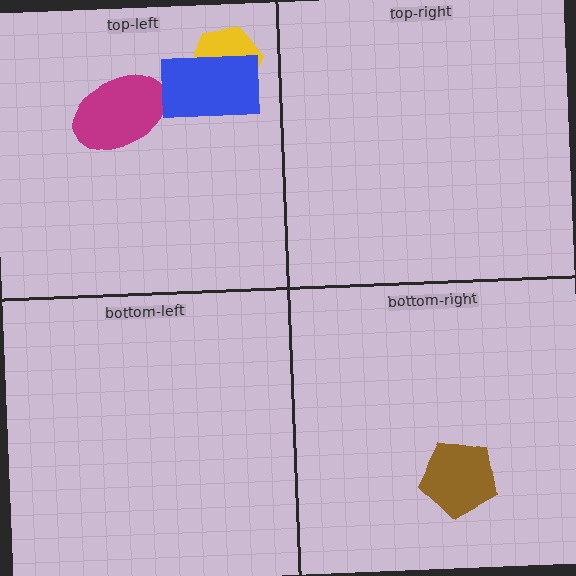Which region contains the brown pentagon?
The bottom-right region.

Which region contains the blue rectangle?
The top-left region.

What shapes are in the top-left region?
The yellow hexagon, the magenta ellipse, the blue rectangle.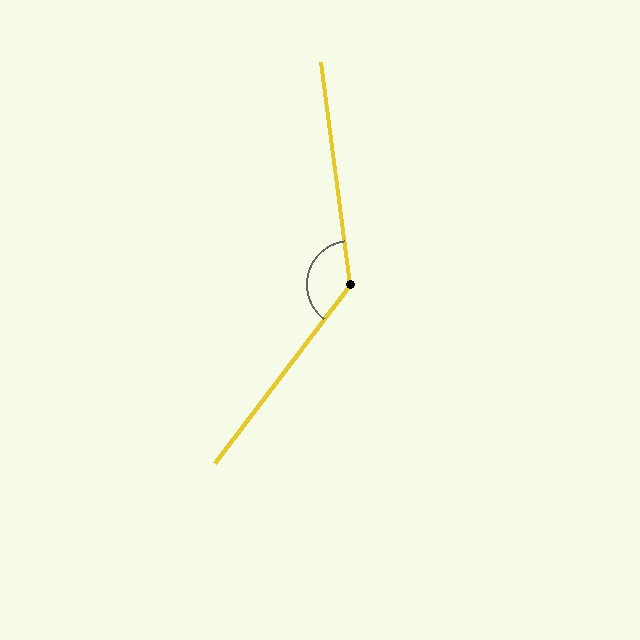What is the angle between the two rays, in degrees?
Approximately 135 degrees.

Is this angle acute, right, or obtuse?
It is obtuse.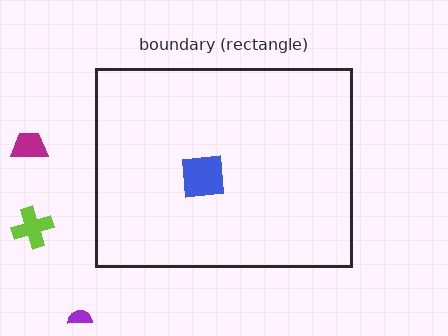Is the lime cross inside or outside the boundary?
Outside.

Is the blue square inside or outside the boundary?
Inside.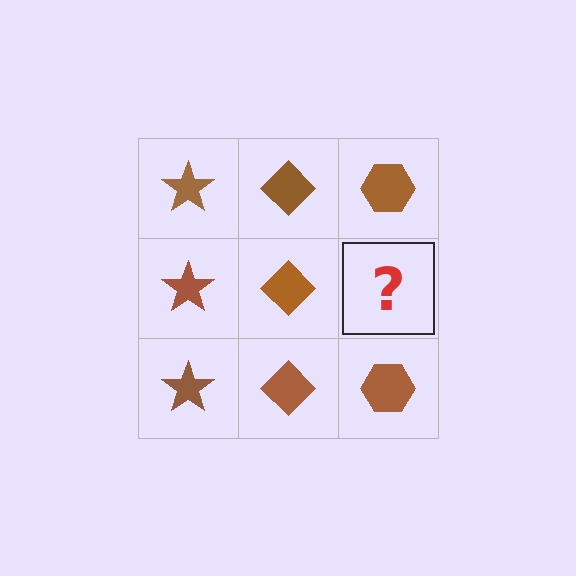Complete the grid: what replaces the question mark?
The question mark should be replaced with a brown hexagon.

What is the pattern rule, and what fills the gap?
The rule is that each column has a consistent shape. The gap should be filled with a brown hexagon.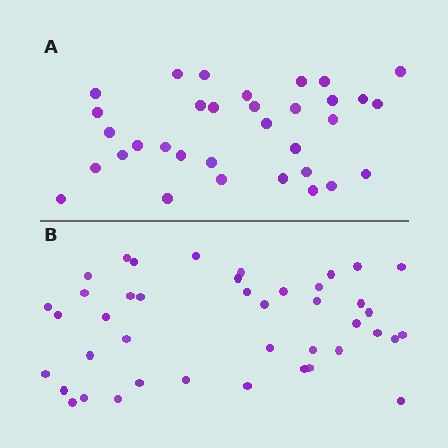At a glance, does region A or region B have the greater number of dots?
Region B (the bottom region) has more dots.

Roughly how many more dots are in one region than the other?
Region B has roughly 8 or so more dots than region A.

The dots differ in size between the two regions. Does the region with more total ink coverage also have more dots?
No. Region A has more total ink coverage because its dots are larger, but region B actually contains more individual dots. Total area can be misleading — the number of items is what matters here.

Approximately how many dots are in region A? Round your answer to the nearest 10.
About 30 dots. (The exact count is 33, which rounds to 30.)